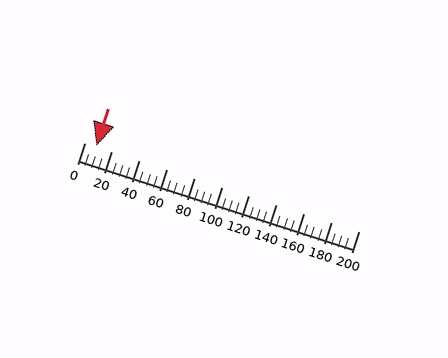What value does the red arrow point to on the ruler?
The red arrow points to approximately 9.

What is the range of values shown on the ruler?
The ruler shows values from 0 to 200.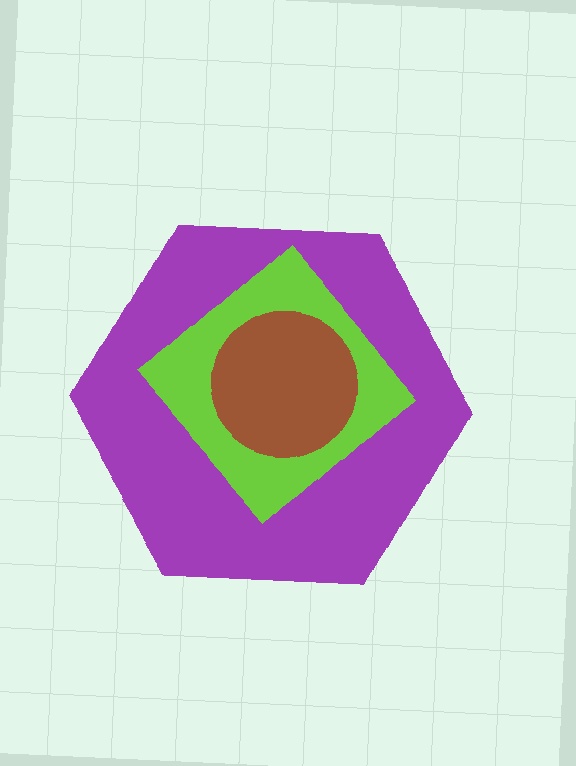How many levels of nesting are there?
3.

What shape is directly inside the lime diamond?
The brown circle.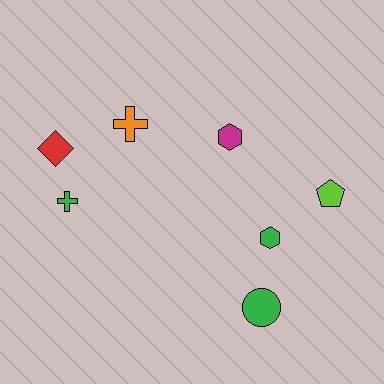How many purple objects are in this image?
There are no purple objects.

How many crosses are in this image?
There are 2 crosses.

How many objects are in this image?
There are 7 objects.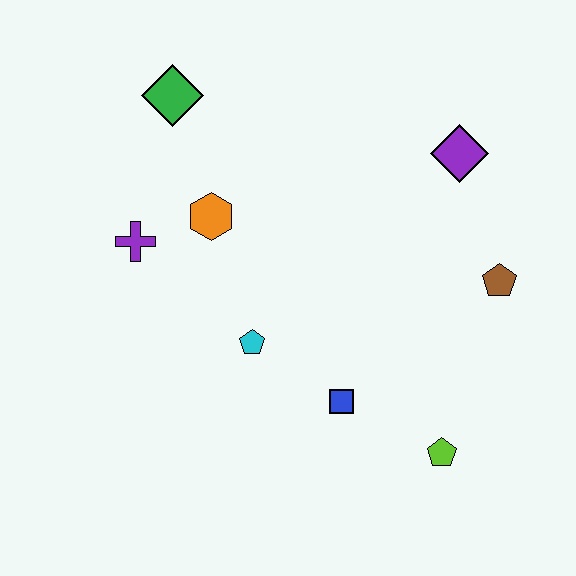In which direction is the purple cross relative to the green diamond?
The purple cross is below the green diamond.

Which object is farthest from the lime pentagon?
The green diamond is farthest from the lime pentagon.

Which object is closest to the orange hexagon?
The purple cross is closest to the orange hexagon.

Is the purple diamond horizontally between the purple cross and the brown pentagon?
Yes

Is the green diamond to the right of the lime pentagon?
No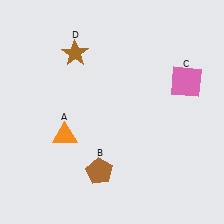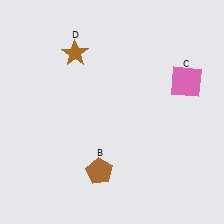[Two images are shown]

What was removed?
The orange triangle (A) was removed in Image 2.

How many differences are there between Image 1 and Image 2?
There is 1 difference between the two images.